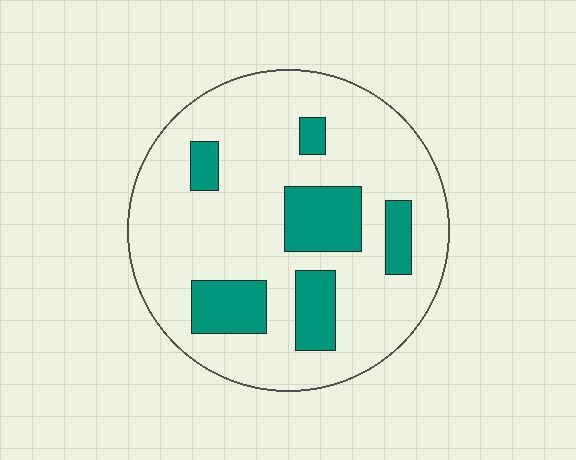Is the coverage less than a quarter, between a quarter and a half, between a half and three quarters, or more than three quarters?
Less than a quarter.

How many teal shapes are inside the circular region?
6.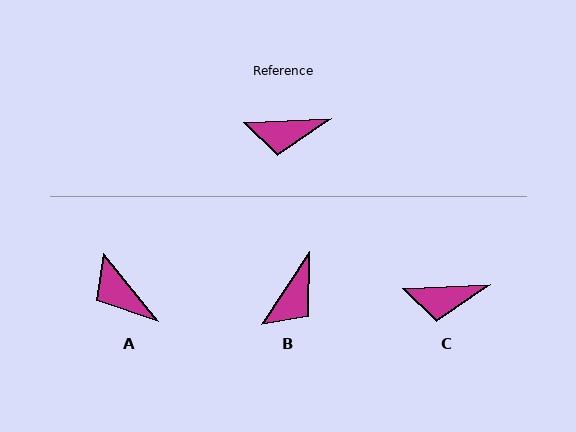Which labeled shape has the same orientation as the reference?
C.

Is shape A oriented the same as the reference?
No, it is off by about 54 degrees.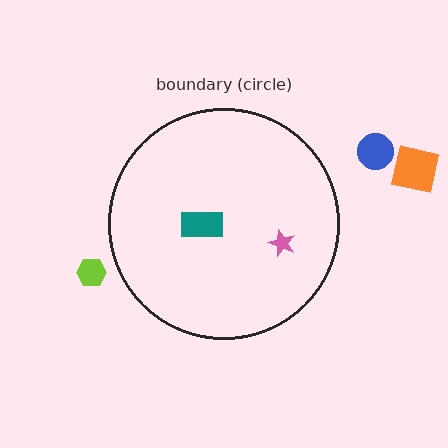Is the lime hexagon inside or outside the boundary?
Outside.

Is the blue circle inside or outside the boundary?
Outside.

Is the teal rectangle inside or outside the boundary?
Inside.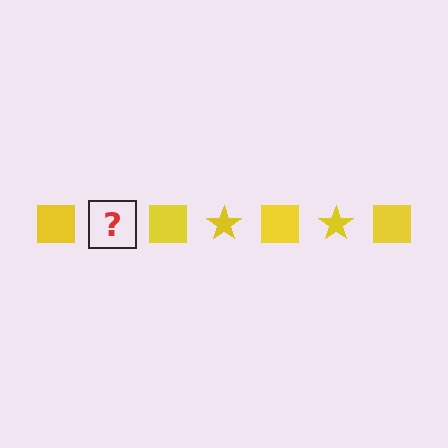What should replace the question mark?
The question mark should be replaced with a yellow star.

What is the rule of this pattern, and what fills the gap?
The rule is that the pattern cycles through square, star shapes in yellow. The gap should be filled with a yellow star.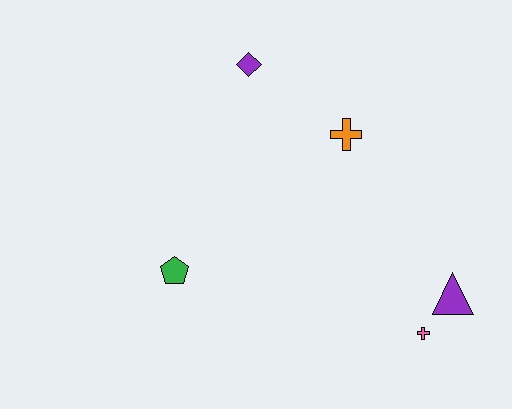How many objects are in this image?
There are 5 objects.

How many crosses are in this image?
There are 2 crosses.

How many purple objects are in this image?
There are 2 purple objects.